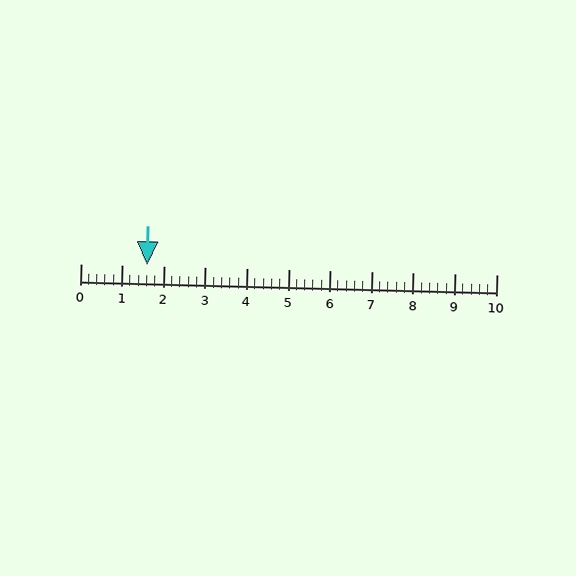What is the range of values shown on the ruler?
The ruler shows values from 0 to 10.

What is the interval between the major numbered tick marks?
The major tick marks are spaced 1 units apart.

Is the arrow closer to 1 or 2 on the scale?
The arrow is closer to 2.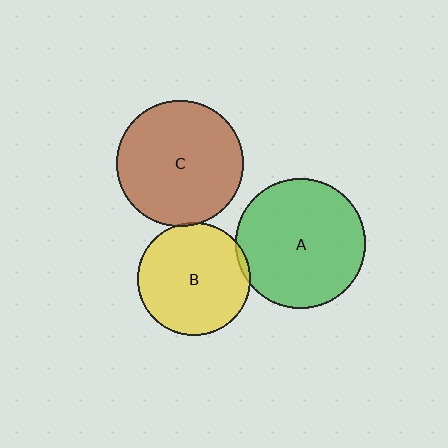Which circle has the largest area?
Circle A (green).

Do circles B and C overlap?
Yes.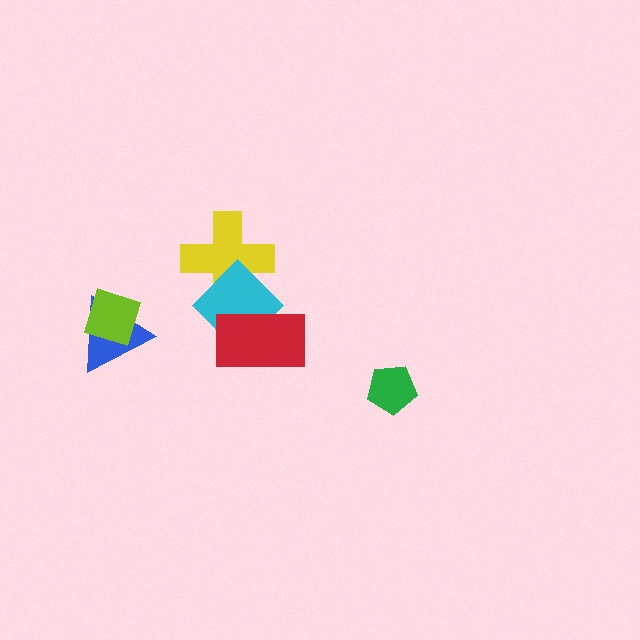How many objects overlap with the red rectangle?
1 object overlaps with the red rectangle.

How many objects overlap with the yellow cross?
1 object overlaps with the yellow cross.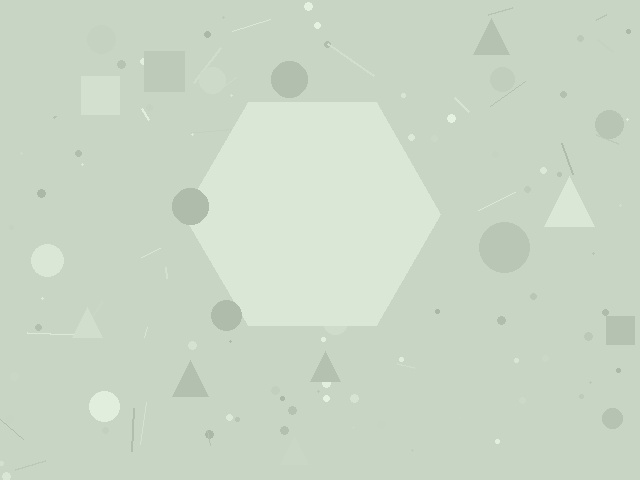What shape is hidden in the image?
A hexagon is hidden in the image.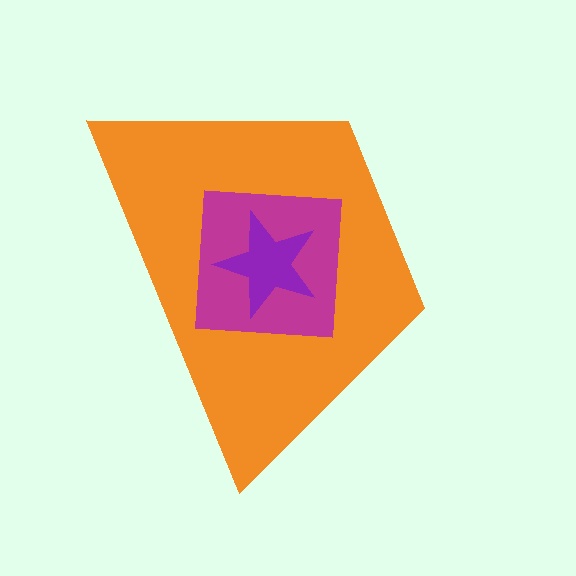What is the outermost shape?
The orange trapezoid.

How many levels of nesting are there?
3.